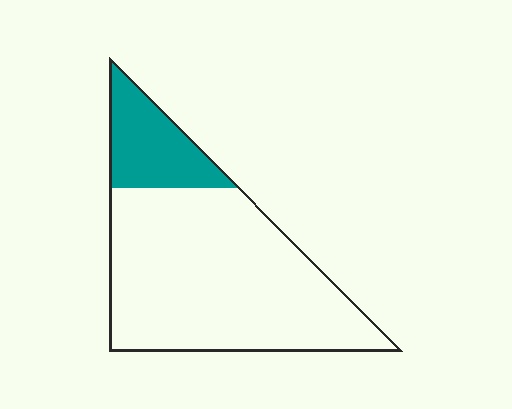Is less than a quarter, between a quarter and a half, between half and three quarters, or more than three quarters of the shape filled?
Less than a quarter.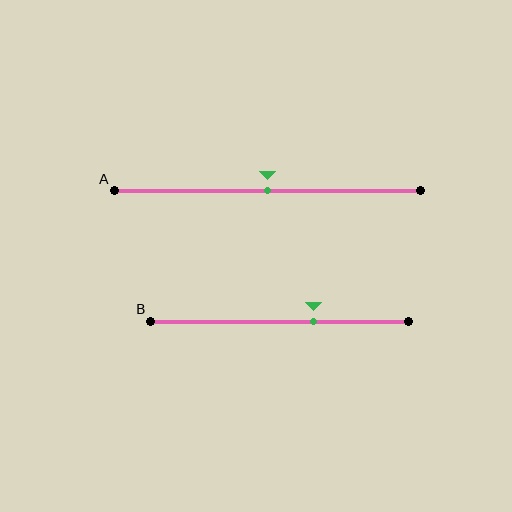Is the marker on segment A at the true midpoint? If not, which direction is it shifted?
Yes, the marker on segment A is at the true midpoint.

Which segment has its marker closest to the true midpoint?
Segment A has its marker closest to the true midpoint.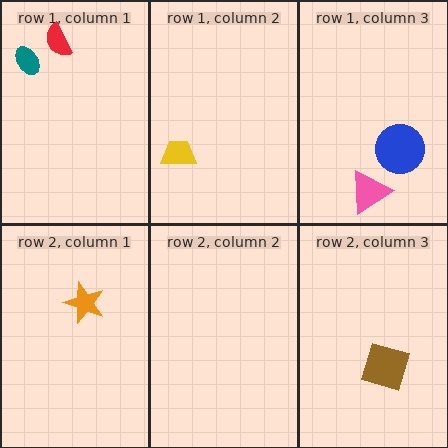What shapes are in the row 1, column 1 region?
The teal ellipse, the red semicircle.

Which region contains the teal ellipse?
The row 1, column 1 region.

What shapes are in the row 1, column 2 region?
The yellow trapezoid.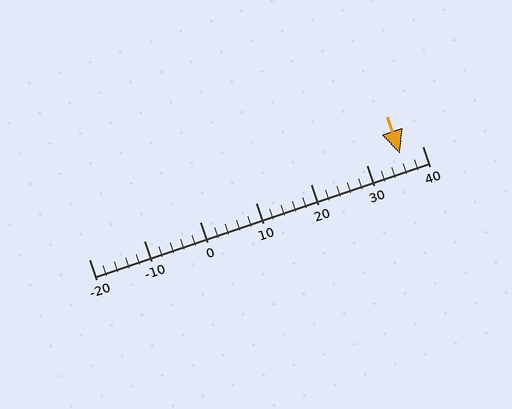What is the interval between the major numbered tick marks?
The major tick marks are spaced 10 units apart.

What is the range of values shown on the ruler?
The ruler shows values from -20 to 40.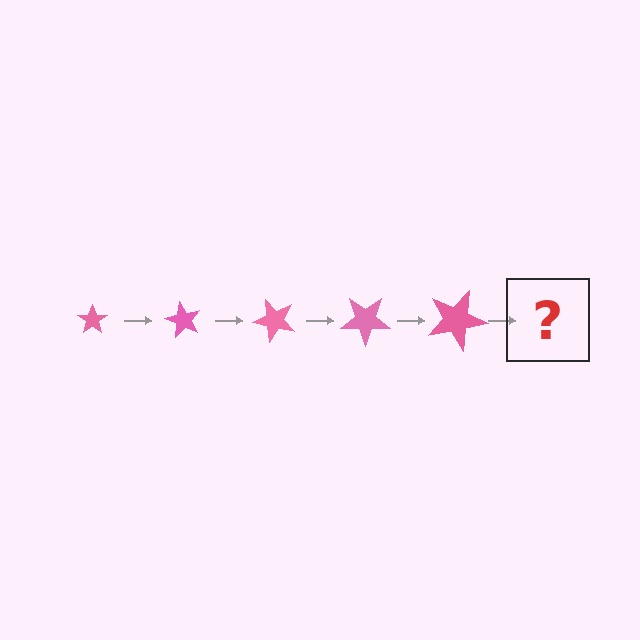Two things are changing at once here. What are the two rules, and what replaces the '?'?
The two rules are that the star grows larger each step and it rotates 60 degrees each step. The '?' should be a star, larger than the previous one and rotated 300 degrees from the start.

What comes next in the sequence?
The next element should be a star, larger than the previous one and rotated 300 degrees from the start.